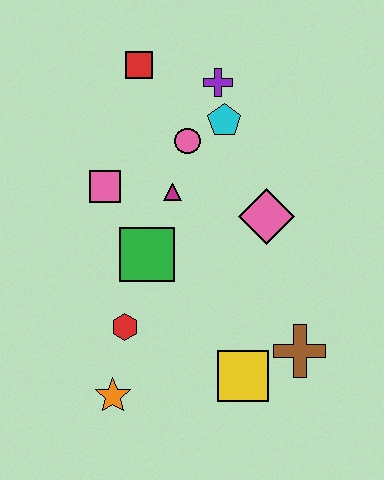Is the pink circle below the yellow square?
No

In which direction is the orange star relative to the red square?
The orange star is below the red square.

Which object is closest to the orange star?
The red hexagon is closest to the orange star.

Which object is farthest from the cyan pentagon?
The orange star is farthest from the cyan pentagon.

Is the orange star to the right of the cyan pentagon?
No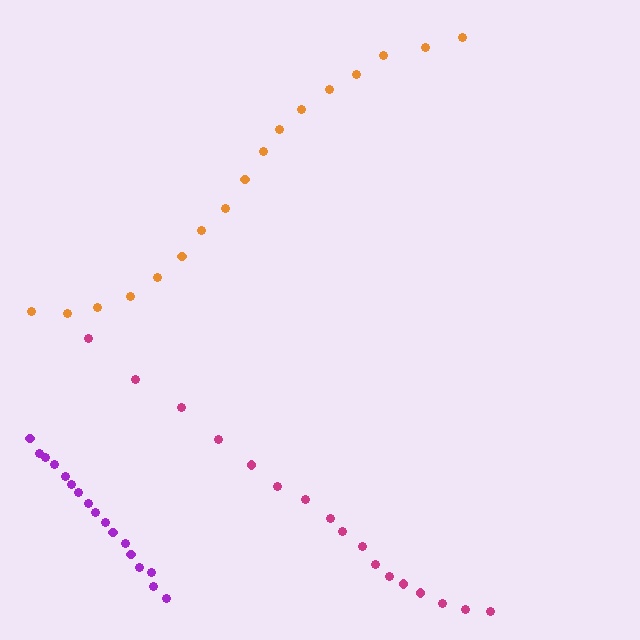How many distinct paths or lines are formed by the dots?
There are 3 distinct paths.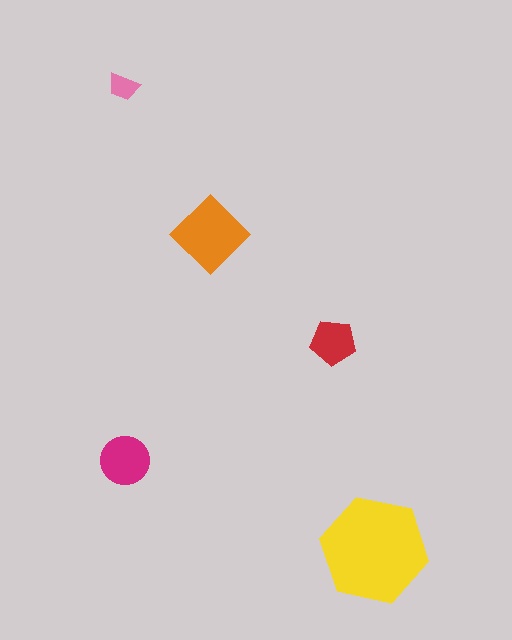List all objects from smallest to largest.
The pink trapezoid, the red pentagon, the magenta circle, the orange diamond, the yellow hexagon.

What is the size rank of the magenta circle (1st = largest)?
3rd.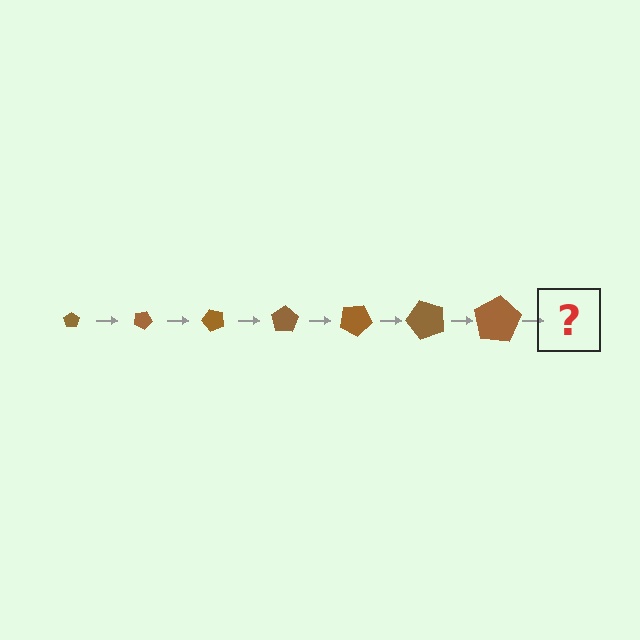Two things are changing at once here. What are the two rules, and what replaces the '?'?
The two rules are that the pentagon grows larger each step and it rotates 25 degrees each step. The '?' should be a pentagon, larger than the previous one and rotated 175 degrees from the start.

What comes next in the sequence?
The next element should be a pentagon, larger than the previous one and rotated 175 degrees from the start.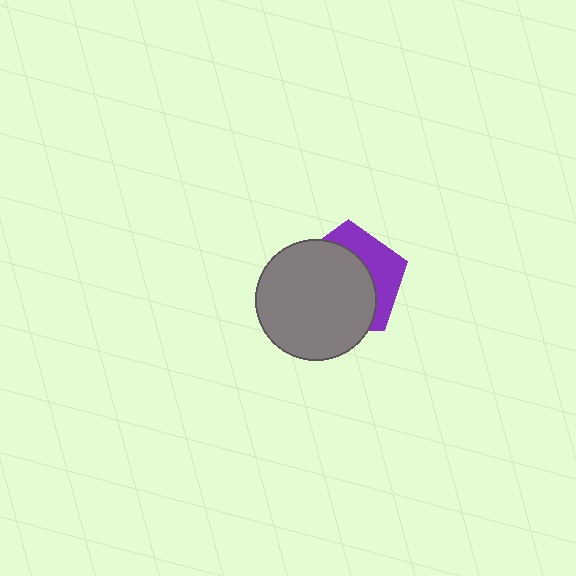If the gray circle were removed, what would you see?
You would see the complete purple pentagon.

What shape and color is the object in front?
The object in front is a gray circle.